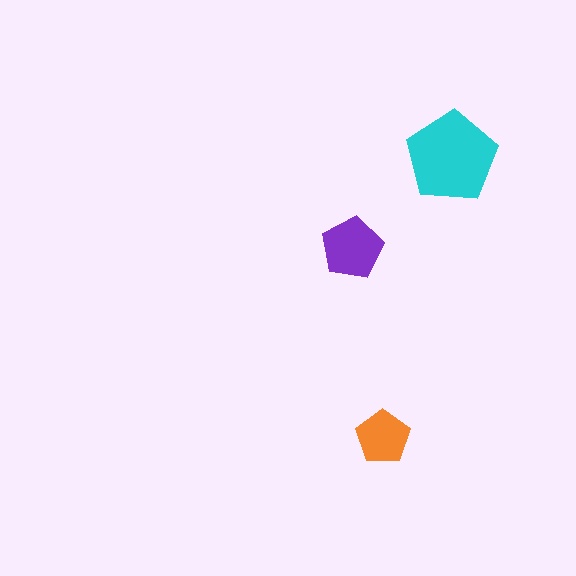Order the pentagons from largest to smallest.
the cyan one, the purple one, the orange one.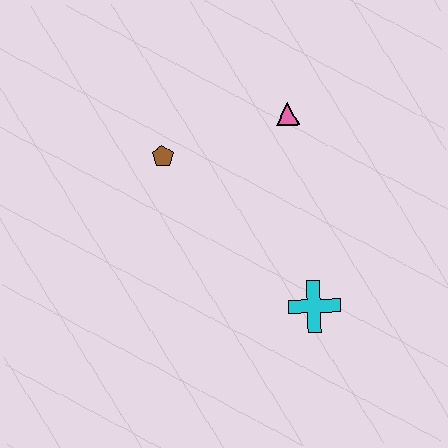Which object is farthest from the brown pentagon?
The cyan cross is farthest from the brown pentagon.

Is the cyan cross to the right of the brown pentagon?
Yes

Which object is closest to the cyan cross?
The pink triangle is closest to the cyan cross.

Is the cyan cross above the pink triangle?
No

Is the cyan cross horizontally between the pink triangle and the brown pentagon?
No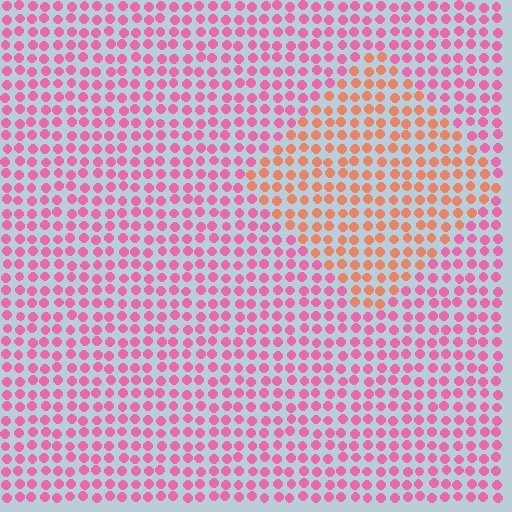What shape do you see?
I see a diamond.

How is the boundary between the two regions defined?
The boundary is defined purely by a slight shift in hue (about 46 degrees). Spacing, size, and orientation are identical on both sides.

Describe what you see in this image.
The image is filled with small pink elements in a uniform arrangement. A diamond-shaped region is visible where the elements are tinted to a slightly different hue, forming a subtle color boundary.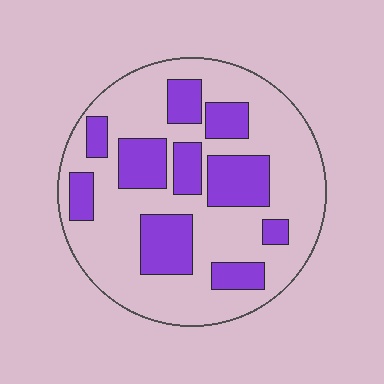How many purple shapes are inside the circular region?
10.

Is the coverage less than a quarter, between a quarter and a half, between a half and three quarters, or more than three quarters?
Between a quarter and a half.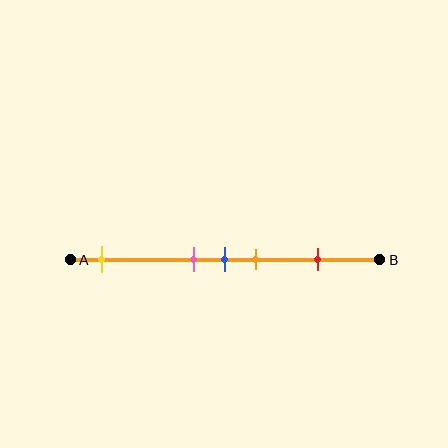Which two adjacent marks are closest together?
The pink and blue marks are the closest adjacent pair.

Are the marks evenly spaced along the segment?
No, the marks are not evenly spaced.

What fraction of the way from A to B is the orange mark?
The orange mark is approximately 60% (0.6) of the way from A to B.